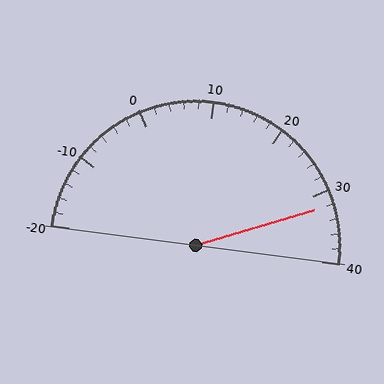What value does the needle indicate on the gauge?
The needle indicates approximately 32.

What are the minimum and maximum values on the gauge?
The gauge ranges from -20 to 40.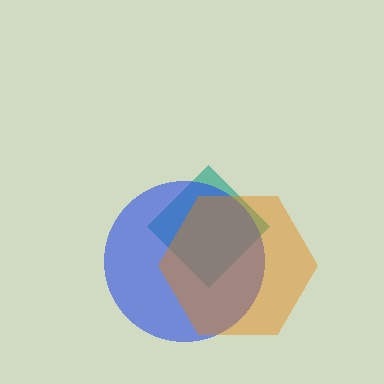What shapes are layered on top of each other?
The layered shapes are: a teal diamond, a blue circle, an orange hexagon.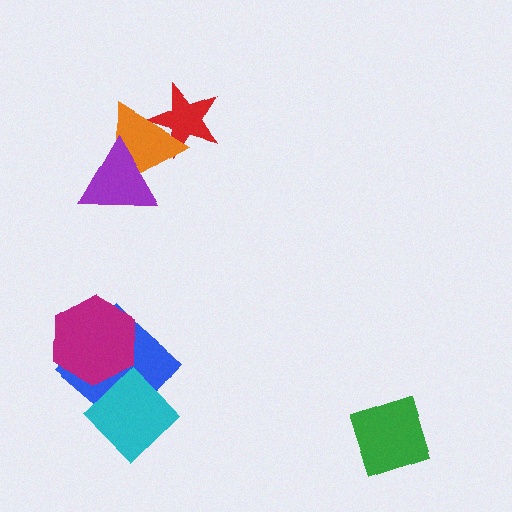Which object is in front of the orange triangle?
The purple triangle is in front of the orange triangle.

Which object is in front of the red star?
The orange triangle is in front of the red star.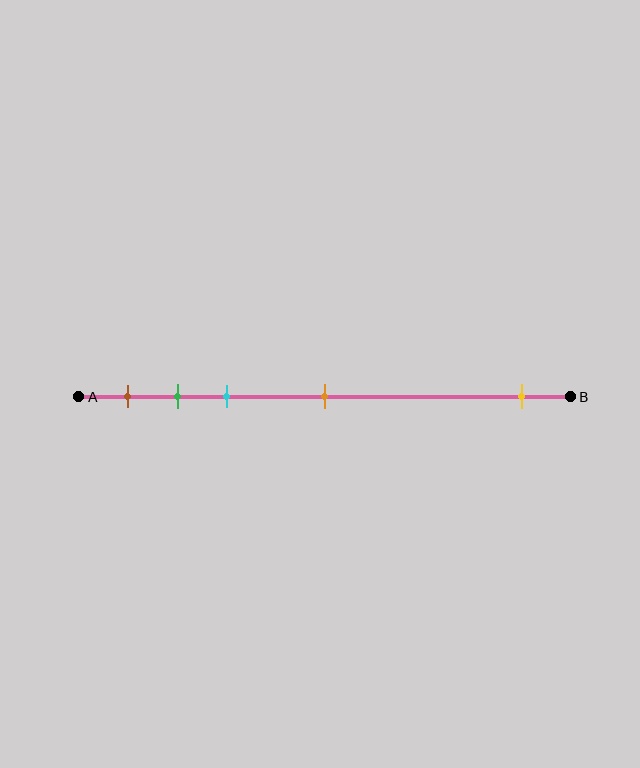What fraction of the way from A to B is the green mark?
The green mark is approximately 20% (0.2) of the way from A to B.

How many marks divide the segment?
There are 5 marks dividing the segment.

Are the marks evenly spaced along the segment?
No, the marks are not evenly spaced.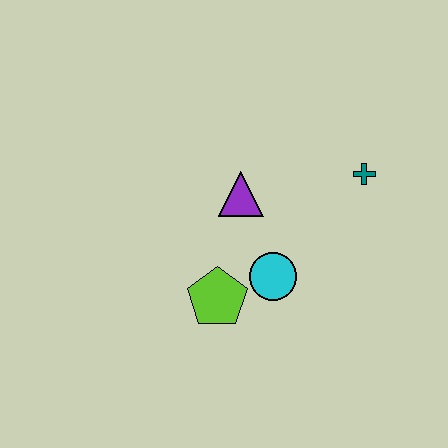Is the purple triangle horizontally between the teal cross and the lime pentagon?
Yes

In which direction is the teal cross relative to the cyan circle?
The teal cross is above the cyan circle.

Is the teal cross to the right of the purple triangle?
Yes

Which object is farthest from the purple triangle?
The teal cross is farthest from the purple triangle.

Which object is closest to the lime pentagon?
The cyan circle is closest to the lime pentagon.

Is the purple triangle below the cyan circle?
No